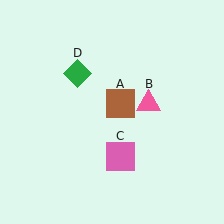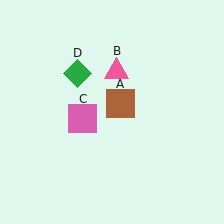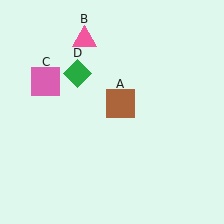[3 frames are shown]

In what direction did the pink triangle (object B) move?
The pink triangle (object B) moved up and to the left.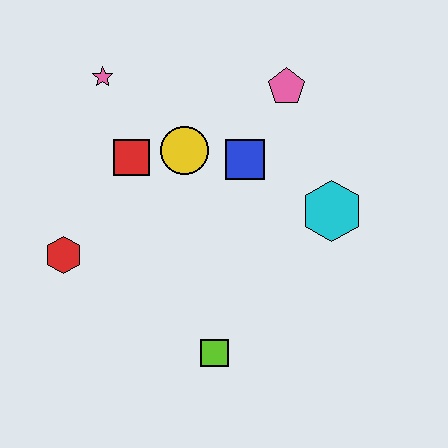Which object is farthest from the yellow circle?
The lime square is farthest from the yellow circle.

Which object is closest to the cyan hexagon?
The blue square is closest to the cyan hexagon.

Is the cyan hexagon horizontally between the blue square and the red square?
No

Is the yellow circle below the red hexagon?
No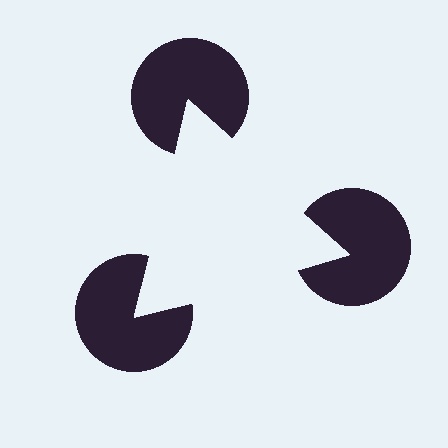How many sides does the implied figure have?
3 sides.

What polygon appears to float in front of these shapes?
An illusory triangle — its edges are inferred from the aligned wedge cuts in the pac-man discs, not physically drawn.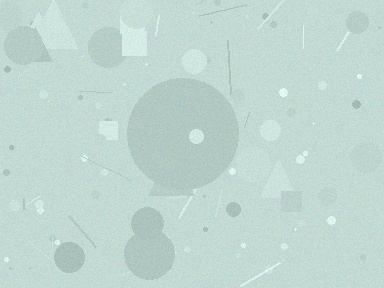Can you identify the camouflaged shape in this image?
The camouflaged shape is a circle.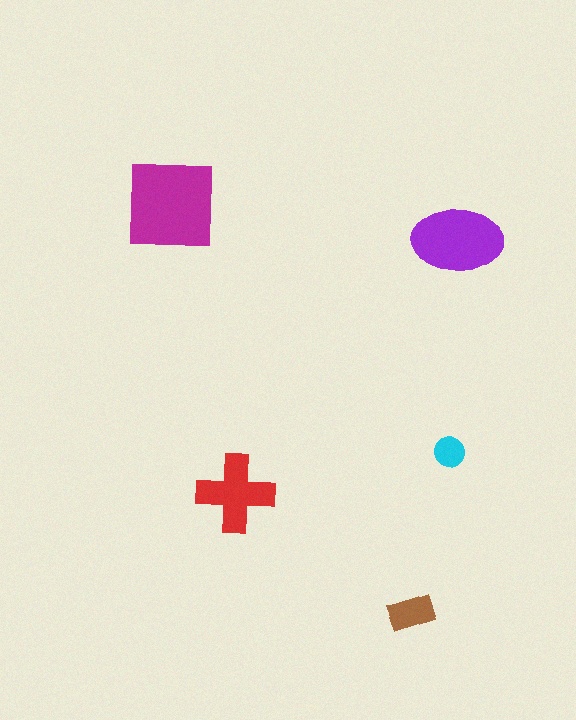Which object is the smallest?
The cyan circle.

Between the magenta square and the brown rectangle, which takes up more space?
The magenta square.